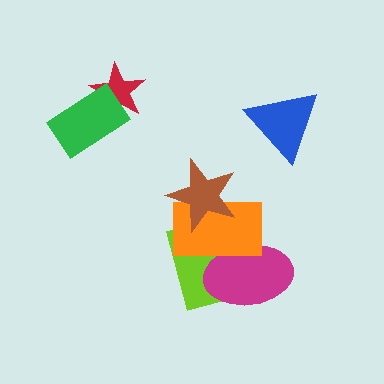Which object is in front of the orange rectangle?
The brown star is in front of the orange rectangle.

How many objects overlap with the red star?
1 object overlaps with the red star.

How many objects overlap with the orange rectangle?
3 objects overlap with the orange rectangle.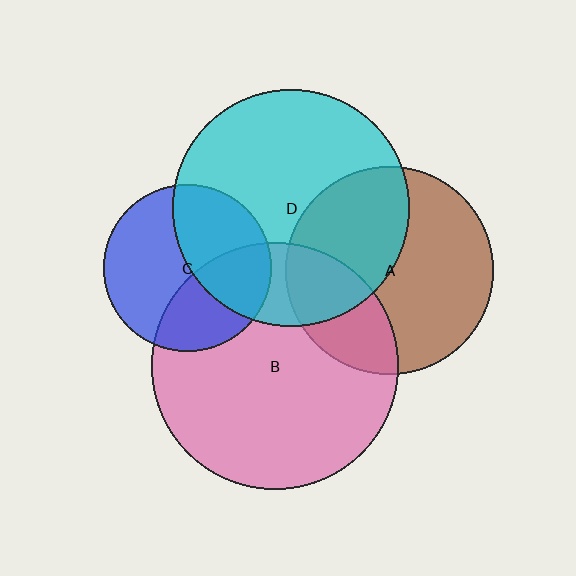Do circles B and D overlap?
Yes.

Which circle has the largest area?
Circle B (pink).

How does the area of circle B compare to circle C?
Approximately 2.2 times.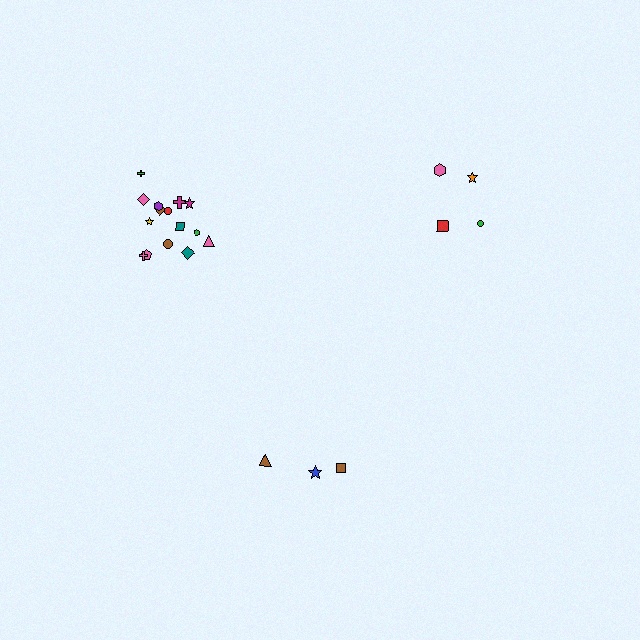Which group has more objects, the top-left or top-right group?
The top-left group.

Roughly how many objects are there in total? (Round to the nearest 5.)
Roughly 20 objects in total.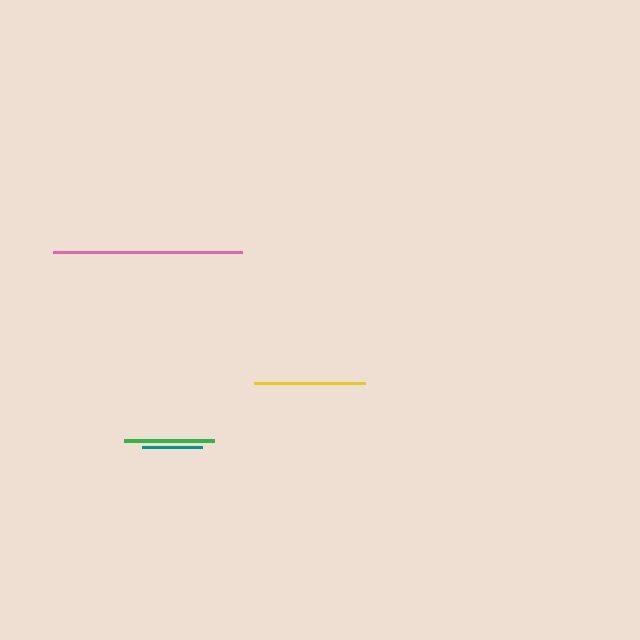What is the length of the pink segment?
The pink segment is approximately 190 pixels long.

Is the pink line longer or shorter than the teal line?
The pink line is longer than the teal line.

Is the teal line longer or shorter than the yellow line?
The yellow line is longer than the teal line.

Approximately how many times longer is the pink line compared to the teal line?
The pink line is approximately 3.2 times the length of the teal line.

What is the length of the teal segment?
The teal segment is approximately 60 pixels long.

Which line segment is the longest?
The pink line is the longest at approximately 190 pixels.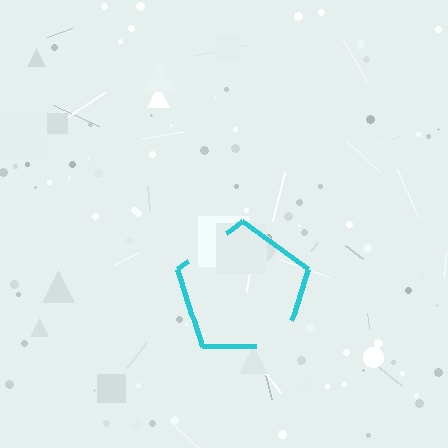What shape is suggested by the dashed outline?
The dashed outline suggests a pentagon.